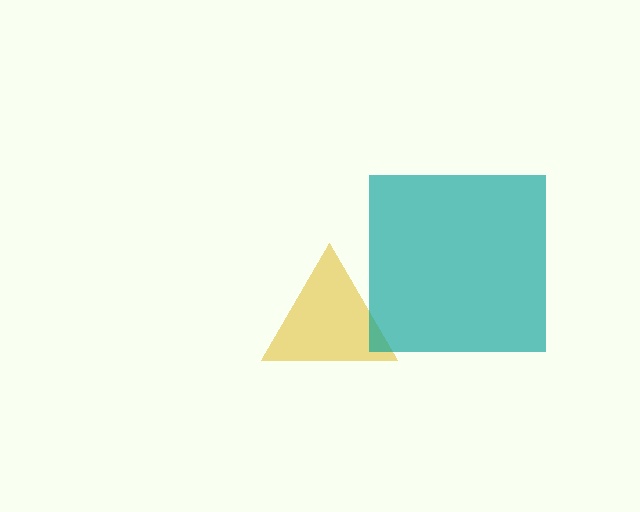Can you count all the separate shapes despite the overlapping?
Yes, there are 2 separate shapes.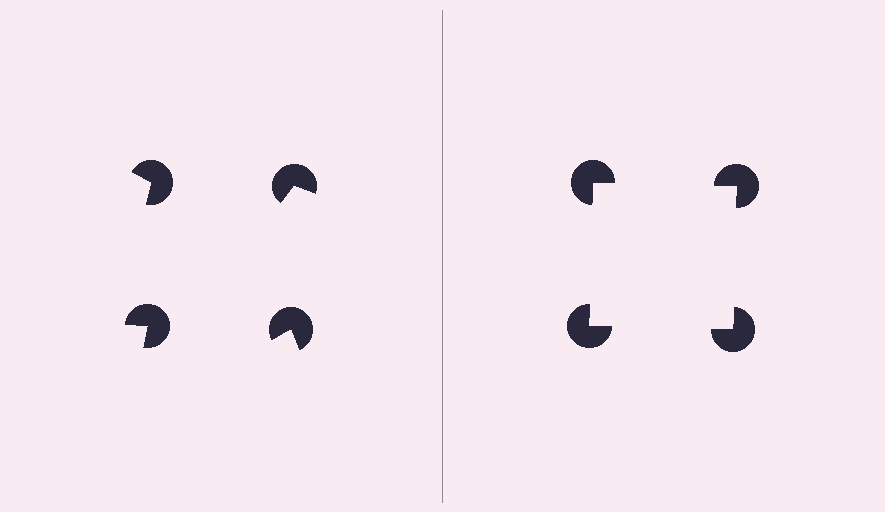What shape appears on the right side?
An illusory square.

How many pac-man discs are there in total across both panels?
8 — 4 on each side.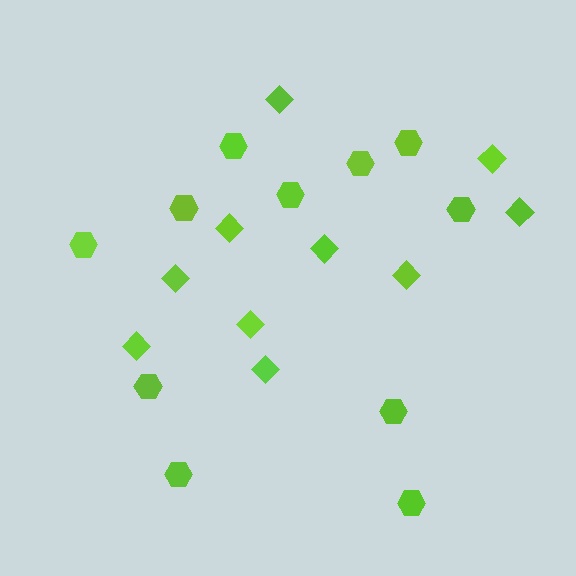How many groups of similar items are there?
There are 2 groups: one group of diamonds (10) and one group of hexagons (11).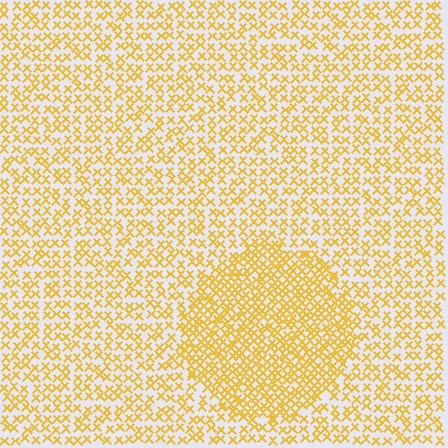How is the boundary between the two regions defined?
The boundary is defined by a change in element density (approximately 1.7x ratio). All elements are the same color, size, and shape.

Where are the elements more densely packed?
The elements are more densely packed inside the circle boundary.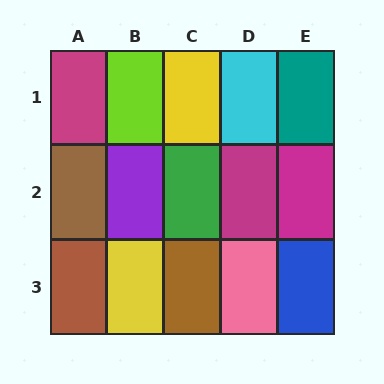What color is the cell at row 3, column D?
Pink.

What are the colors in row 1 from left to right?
Magenta, lime, yellow, cyan, teal.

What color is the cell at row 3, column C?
Brown.